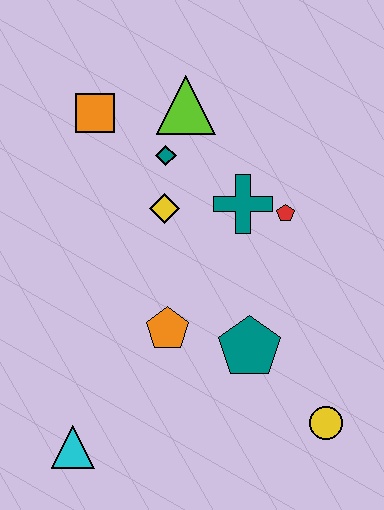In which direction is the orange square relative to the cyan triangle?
The orange square is above the cyan triangle.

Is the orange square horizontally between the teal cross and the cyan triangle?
Yes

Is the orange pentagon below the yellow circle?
No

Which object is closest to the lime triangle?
The teal diamond is closest to the lime triangle.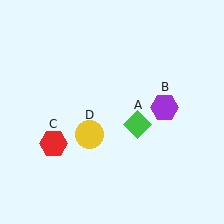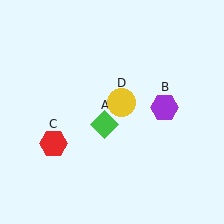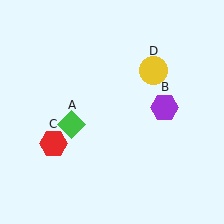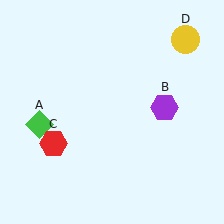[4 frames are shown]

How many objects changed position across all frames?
2 objects changed position: green diamond (object A), yellow circle (object D).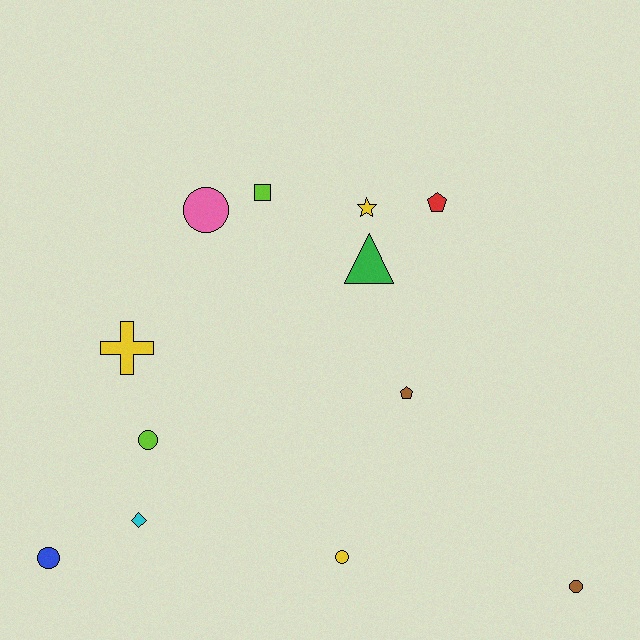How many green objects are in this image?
There is 1 green object.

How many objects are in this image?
There are 12 objects.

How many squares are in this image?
There is 1 square.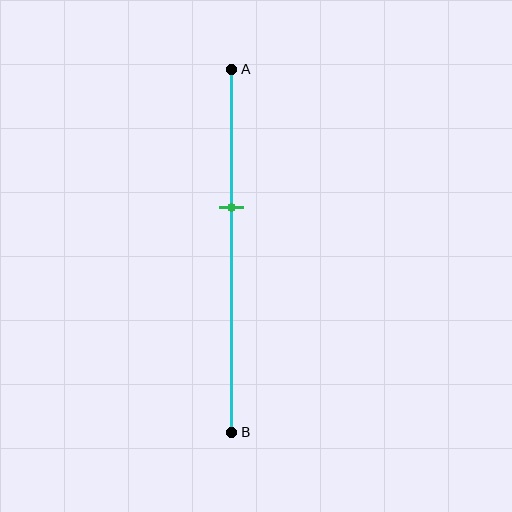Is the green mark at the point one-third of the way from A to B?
No, the mark is at about 40% from A, not at the 33% one-third point.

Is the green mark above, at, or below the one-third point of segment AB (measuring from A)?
The green mark is below the one-third point of segment AB.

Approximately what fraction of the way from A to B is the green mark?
The green mark is approximately 40% of the way from A to B.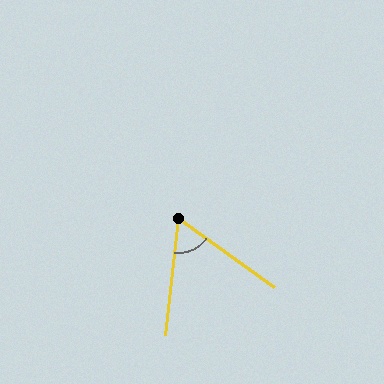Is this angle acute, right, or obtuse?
It is acute.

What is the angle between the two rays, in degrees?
Approximately 61 degrees.